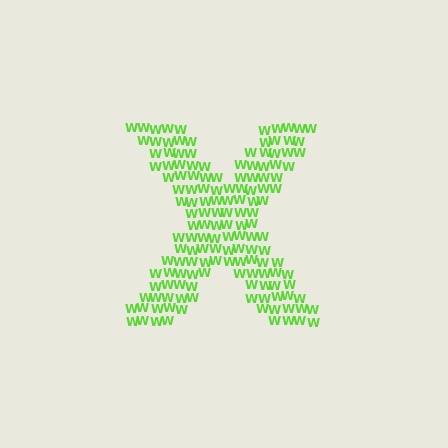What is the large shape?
The large shape is the letter X.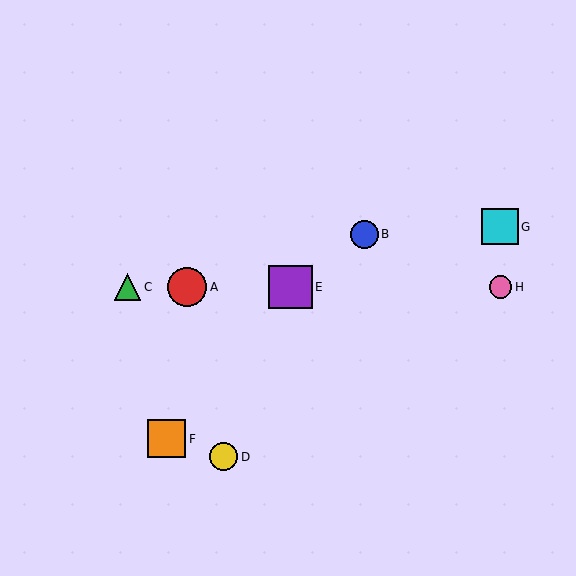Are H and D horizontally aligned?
No, H is at y≈287 and D is at y≈457.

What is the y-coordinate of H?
Object H is at y≈287.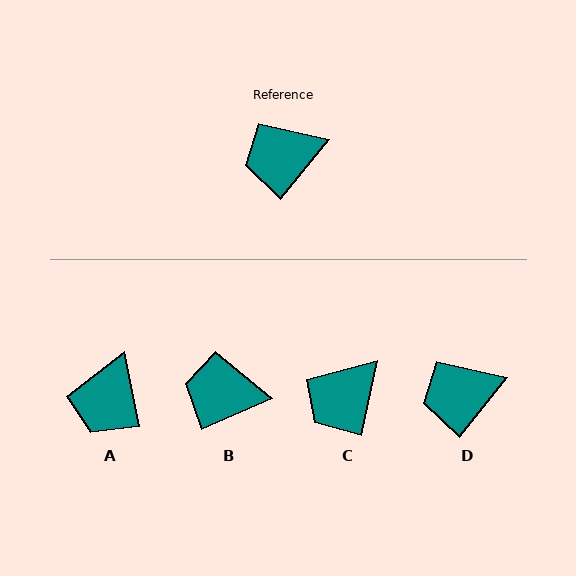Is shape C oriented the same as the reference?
No, it is off by about 28 degrees.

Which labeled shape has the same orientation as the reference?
D.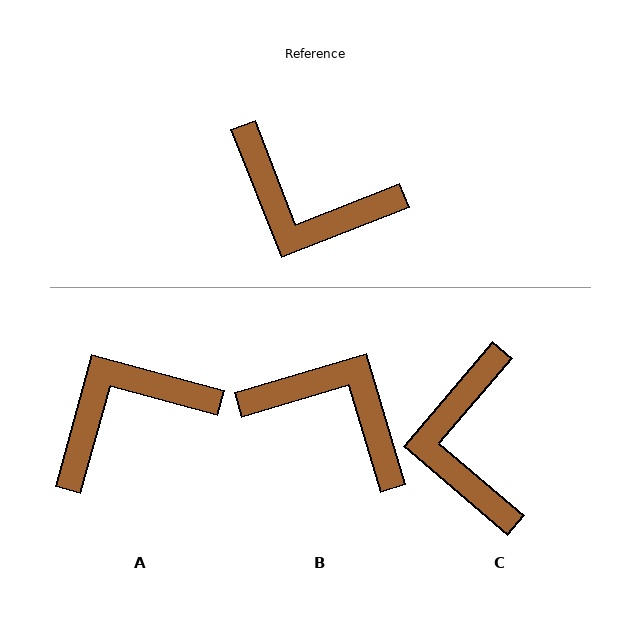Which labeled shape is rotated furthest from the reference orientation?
B, about 175 degrees away.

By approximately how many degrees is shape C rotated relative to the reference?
Approximately 62 degrees clockwise.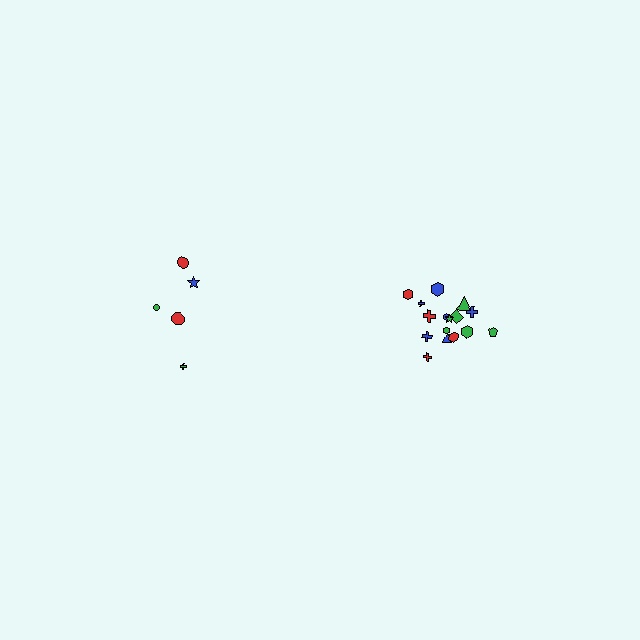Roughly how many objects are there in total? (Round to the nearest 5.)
Roughly 25 objects in total.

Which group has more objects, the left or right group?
The right group.